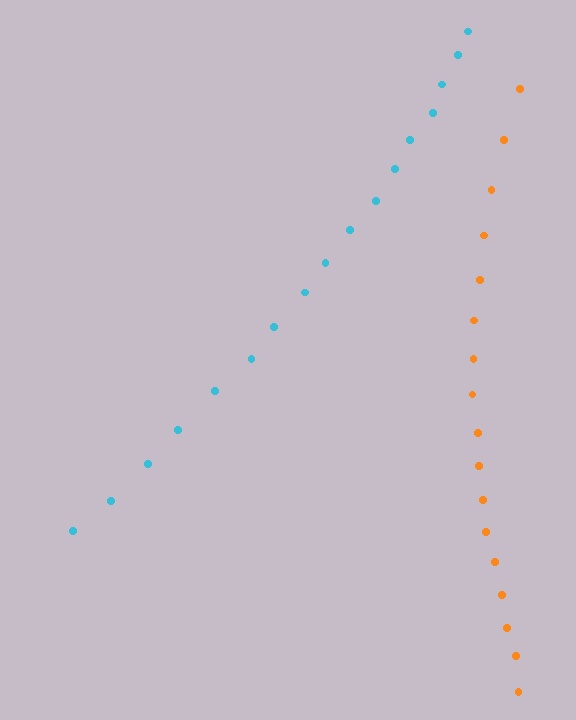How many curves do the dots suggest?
There are 2 distinct paths.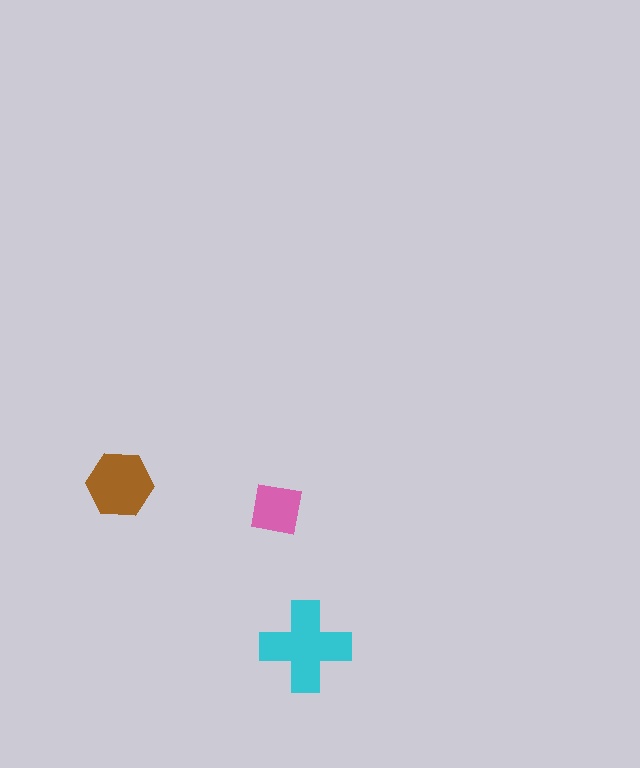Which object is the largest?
The cyan cross.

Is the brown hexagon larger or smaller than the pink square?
Larger.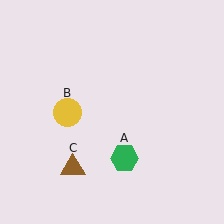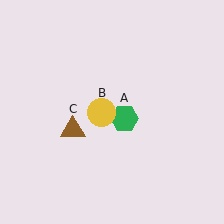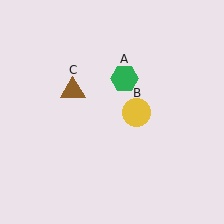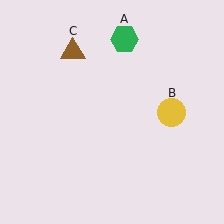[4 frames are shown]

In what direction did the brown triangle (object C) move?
The brown triangle (object C) moved up.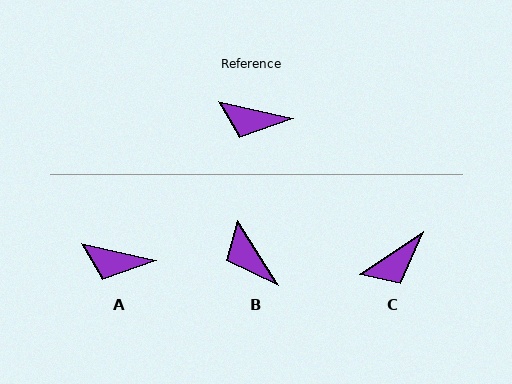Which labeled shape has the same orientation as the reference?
A.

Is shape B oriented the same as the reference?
No, it is off by about 45 degrees.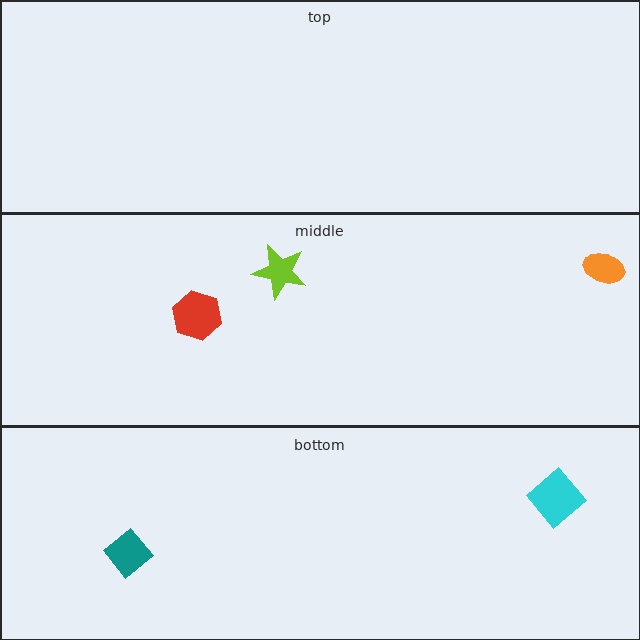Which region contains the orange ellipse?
The middle region.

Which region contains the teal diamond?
The bottom region.